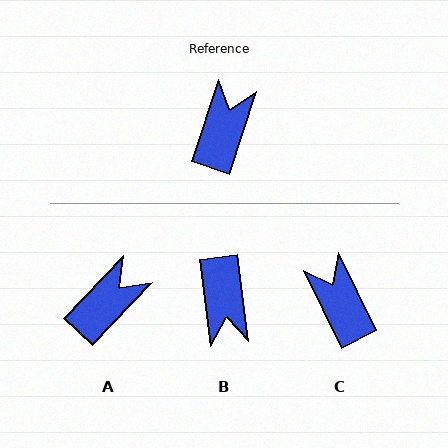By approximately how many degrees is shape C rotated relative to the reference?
Approximately 45 degrees counter-clockwise.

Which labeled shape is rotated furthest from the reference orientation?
B, about 155 degrees away.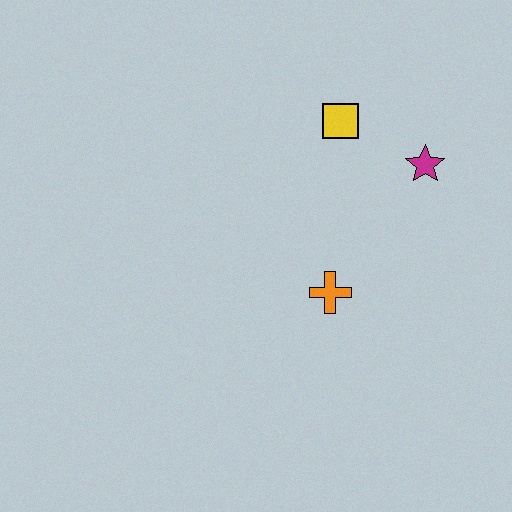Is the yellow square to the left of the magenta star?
Yes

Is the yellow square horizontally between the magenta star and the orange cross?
Yes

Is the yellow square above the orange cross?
Yes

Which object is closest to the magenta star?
The yellow square is closest to the magenta star.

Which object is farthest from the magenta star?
The orange cross is farthest from the magenta star.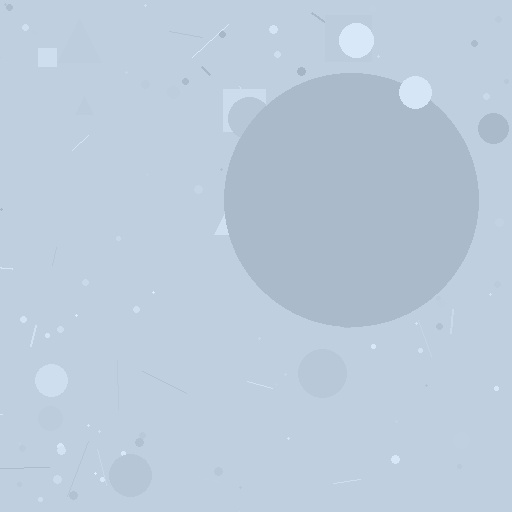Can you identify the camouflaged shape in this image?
The camouflaged shape is a circle.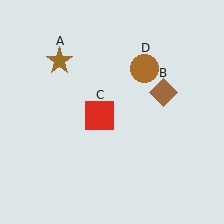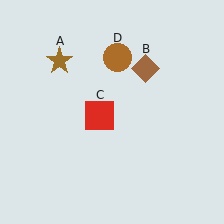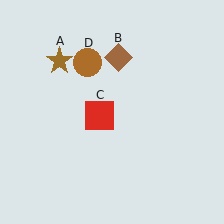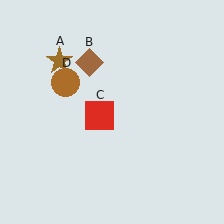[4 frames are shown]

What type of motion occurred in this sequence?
The brown diamond (object B), brown circle (object D) rotated counterclockwise around the center of the scene.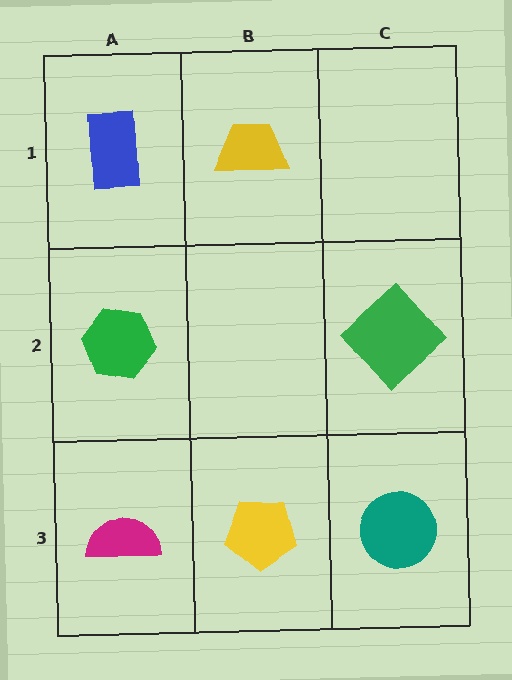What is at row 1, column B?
A yellow trapezoid.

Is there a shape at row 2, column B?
No, that cell is empty.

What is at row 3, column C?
A teal circle.